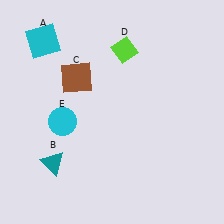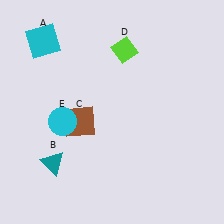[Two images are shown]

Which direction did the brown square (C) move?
The brown square (C) moved down.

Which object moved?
The brown square (C) moved down.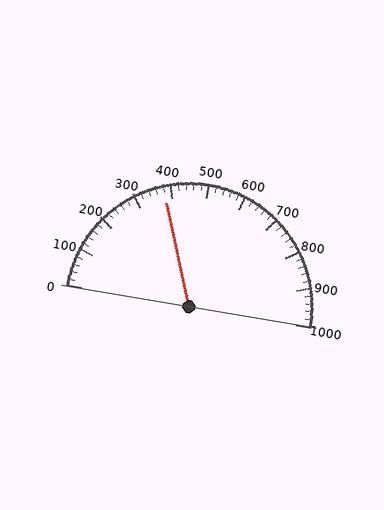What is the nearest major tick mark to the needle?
The nearest major tick mark is 400.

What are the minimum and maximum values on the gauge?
The gauge ranges from 0 to 1000.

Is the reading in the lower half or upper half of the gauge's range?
The reading is in the lower half of the range (0 to 1000).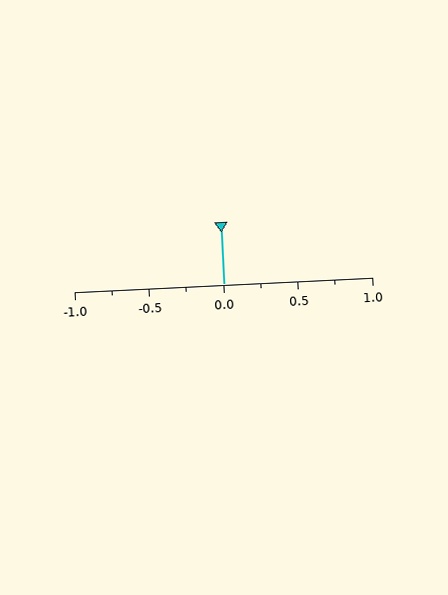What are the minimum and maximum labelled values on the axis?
The axis runs from -1.0 to 1.0.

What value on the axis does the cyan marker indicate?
The marker indicates approximately 0.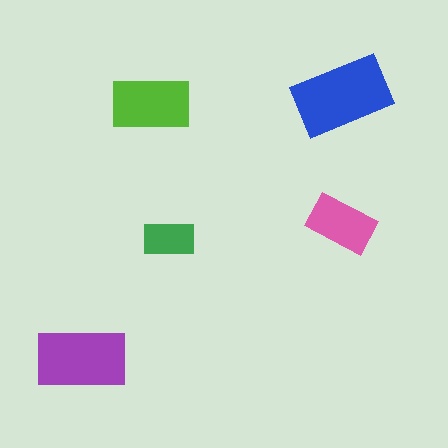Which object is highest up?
The blue rectangle is topmost.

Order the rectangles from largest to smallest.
the blue one, the purple one, the lime one, the pink one, the green one.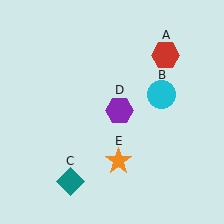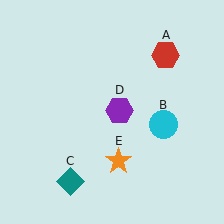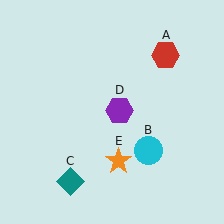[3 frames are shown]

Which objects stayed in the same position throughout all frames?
Red hexagon (object A) and teal diamond (object C) and purple hexagon (object D) and orange star (object E) remained stationary.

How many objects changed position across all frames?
1 object changed position: cyan circle (object B).